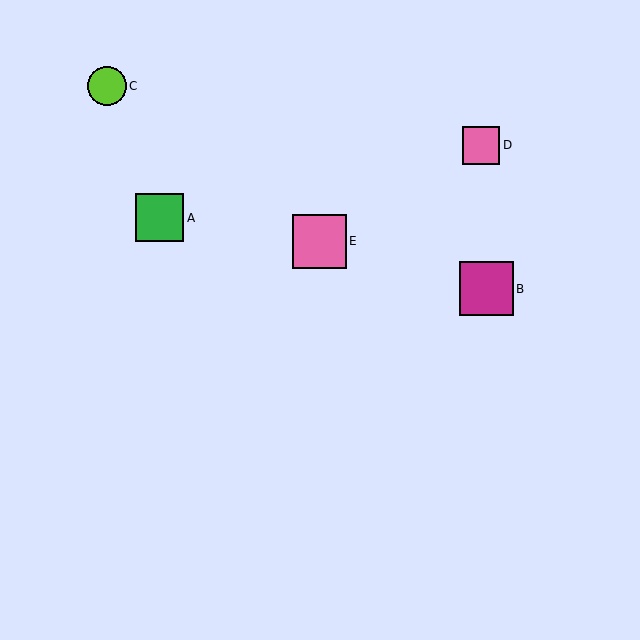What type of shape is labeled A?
Shape A is a green square.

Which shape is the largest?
The pink square (labeled E) is the largest.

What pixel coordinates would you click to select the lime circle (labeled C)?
Click at (107, 86) to select the lime circle C.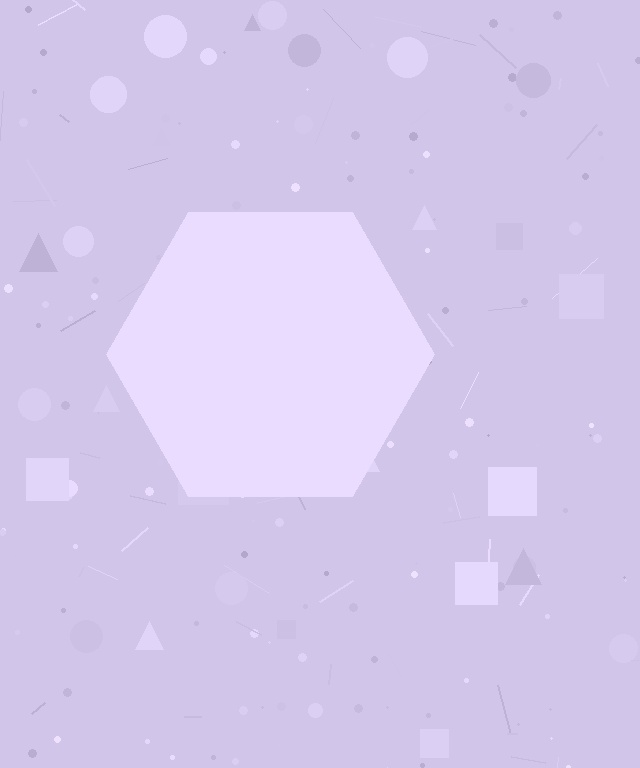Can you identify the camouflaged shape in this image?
The camouflaged shape is a hexagon.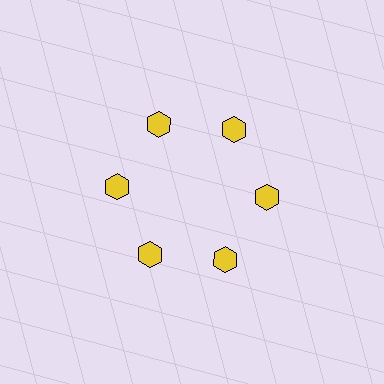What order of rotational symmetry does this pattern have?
This pattern has 6-fold rotational symmetry.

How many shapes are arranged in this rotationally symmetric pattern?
There are 6 shapes, arranged in 6 groups of 1.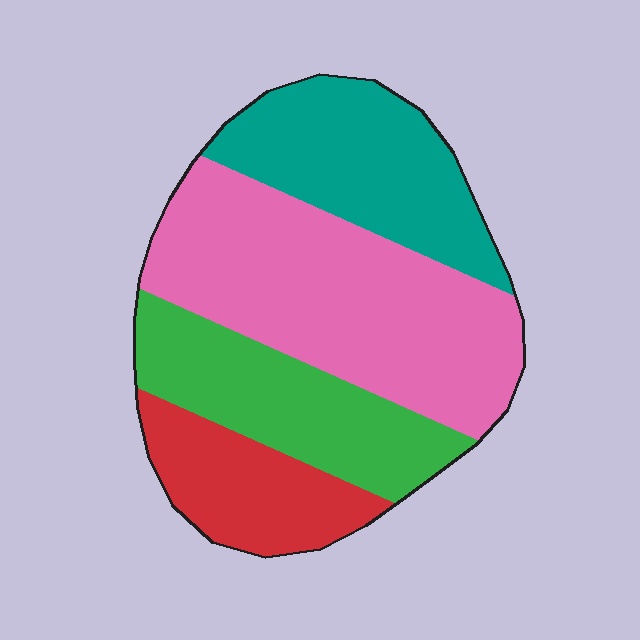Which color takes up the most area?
Pink, at roughly 40%.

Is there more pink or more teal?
Pink.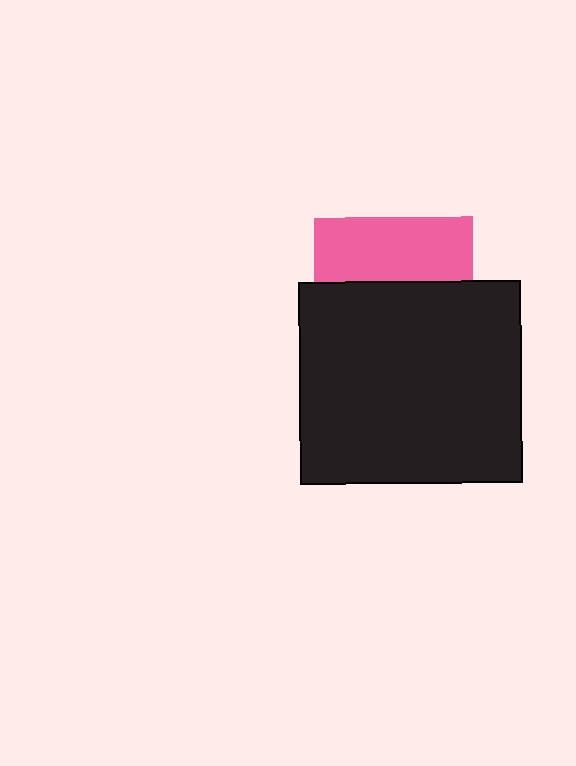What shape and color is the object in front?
The object in front is a black rectangle.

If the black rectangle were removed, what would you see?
You would see the complete pink square.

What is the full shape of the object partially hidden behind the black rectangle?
The partially hidden object is a pink square.